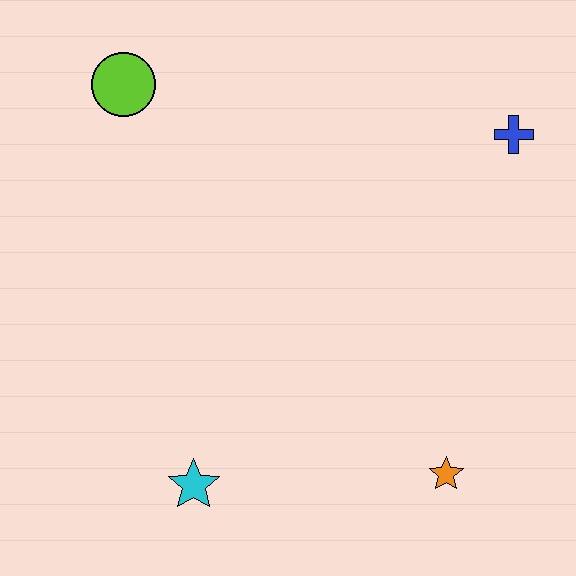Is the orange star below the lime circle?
Yes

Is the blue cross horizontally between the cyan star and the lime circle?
No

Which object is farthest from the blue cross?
The cyan star is farthest from the blue cross.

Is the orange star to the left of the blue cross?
Yes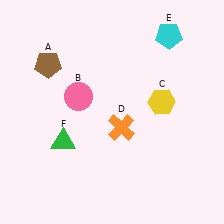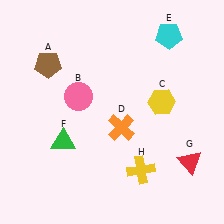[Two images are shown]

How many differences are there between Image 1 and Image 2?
There are 2 differences between the two images.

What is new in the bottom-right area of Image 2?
A yellow cross (H) was added in the bottom-right area of Image 2.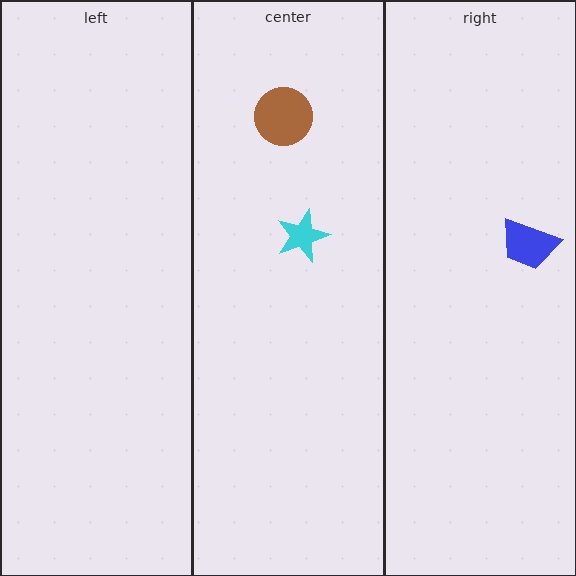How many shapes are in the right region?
1.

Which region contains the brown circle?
The center region.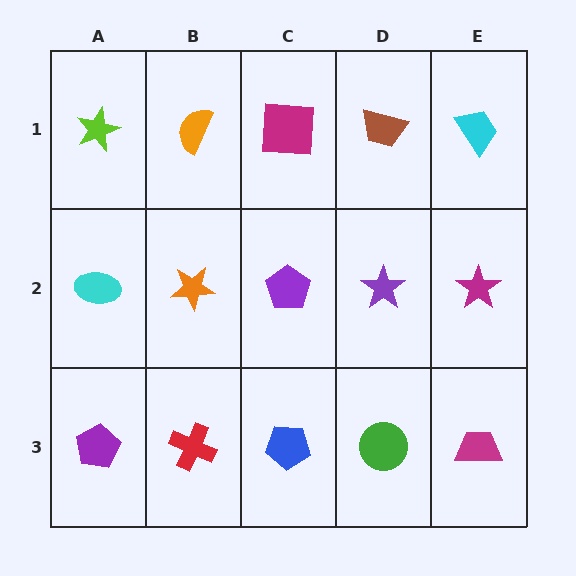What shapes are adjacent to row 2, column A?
A lime star (row 1, column A), a purple pentagon (row 3, column A), an orange star (row 2, column B).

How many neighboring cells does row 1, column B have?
3.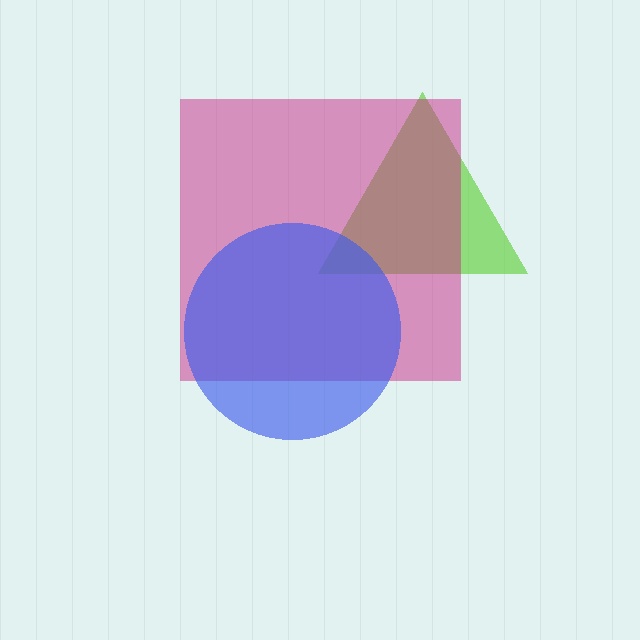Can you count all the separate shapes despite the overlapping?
Yes, there are 3 separate shapes.